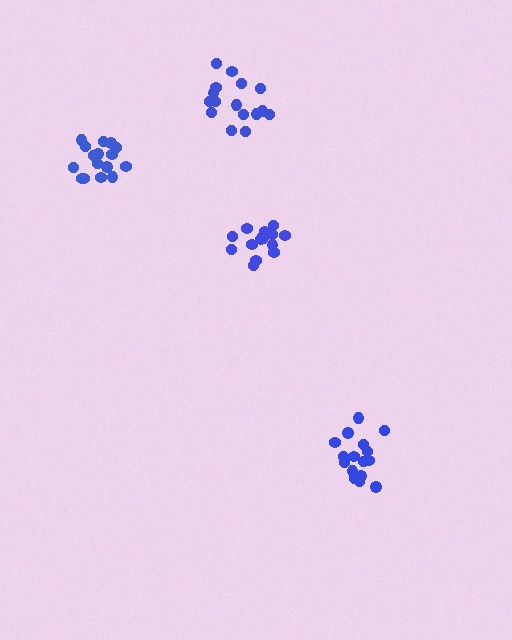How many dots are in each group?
Group 1: 16 dots, Group 2: 16 dots, Group 3: 15 dots, Group 4: 16 dots (63 total).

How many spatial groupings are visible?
There are 4 spatial groupings.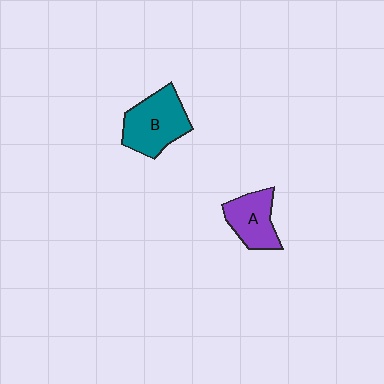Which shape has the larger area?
Shape B (teal).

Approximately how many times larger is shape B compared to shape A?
Approximately 1.3 times.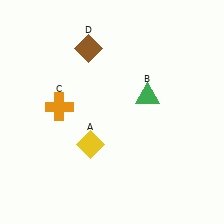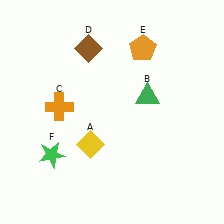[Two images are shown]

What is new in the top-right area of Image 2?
An orange pentagon (E) was added in the top-right area of Image 2.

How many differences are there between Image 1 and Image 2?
There are 2 differences between the two images.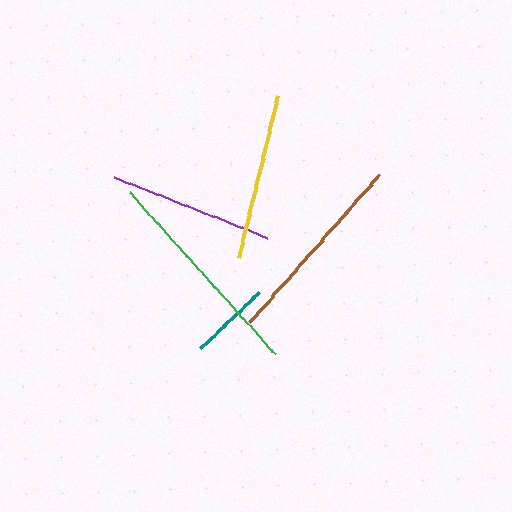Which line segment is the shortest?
The teal line is the shortest at approximately 82 pixels.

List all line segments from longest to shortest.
From longest to shortest: green, brown, yellow, purple, teal.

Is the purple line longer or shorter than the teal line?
The purple line is longer than the teal line.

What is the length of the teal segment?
The teal segment is approximately 82 pixels long.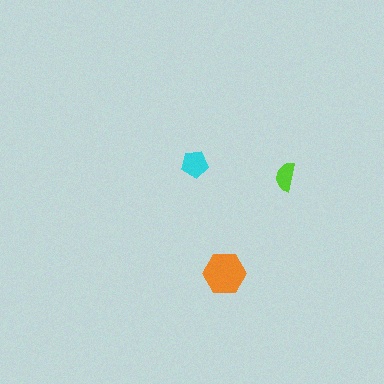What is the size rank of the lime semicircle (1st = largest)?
3rd.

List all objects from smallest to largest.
The lime semicircle, the cyan pentagon, the orange hexagon.